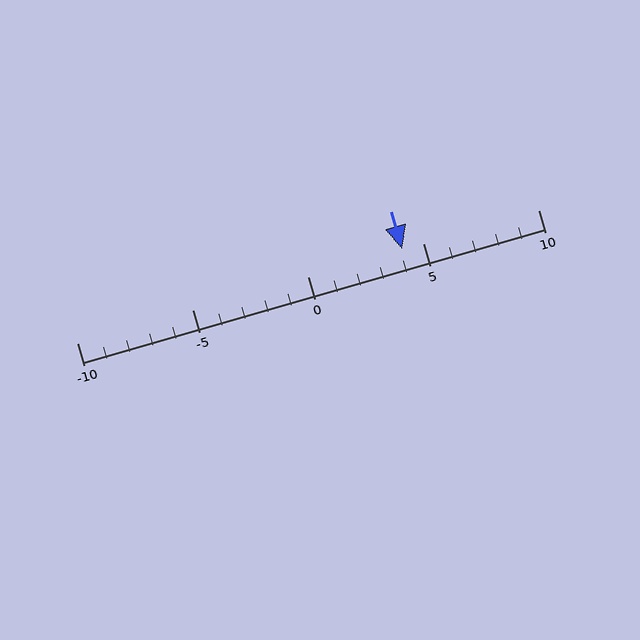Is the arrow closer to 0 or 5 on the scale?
The arrow is closer to 5.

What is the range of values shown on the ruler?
The ruler shows values from -10 to 10.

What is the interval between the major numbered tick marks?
The major tick marks are spaced 5 units apart.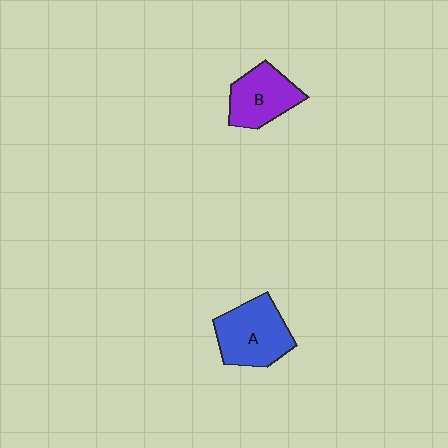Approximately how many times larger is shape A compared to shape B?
Approximately 1.2 times.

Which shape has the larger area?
Shape A (blue).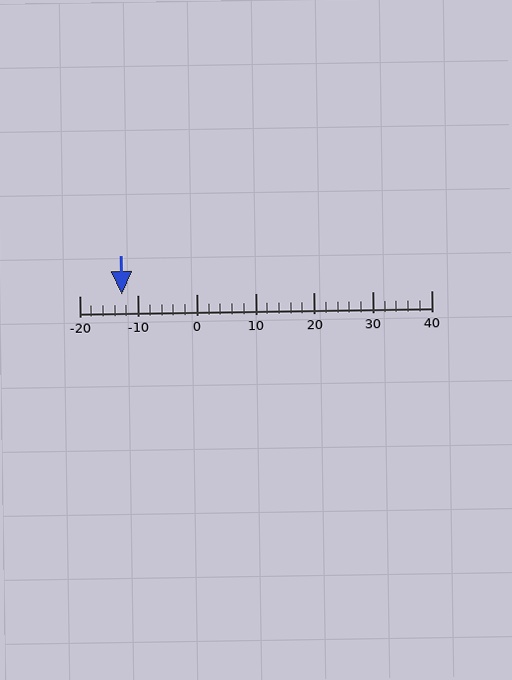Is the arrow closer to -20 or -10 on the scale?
The arrow is closer to -10.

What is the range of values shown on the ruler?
The ruler shows values from -20 to 40.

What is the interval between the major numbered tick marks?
The major tick marks are spaced 10 units apart.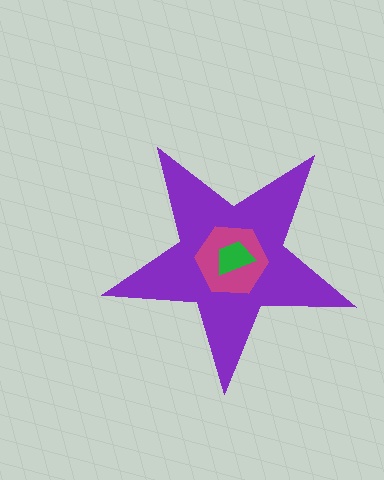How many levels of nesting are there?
3.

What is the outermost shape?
The purple star.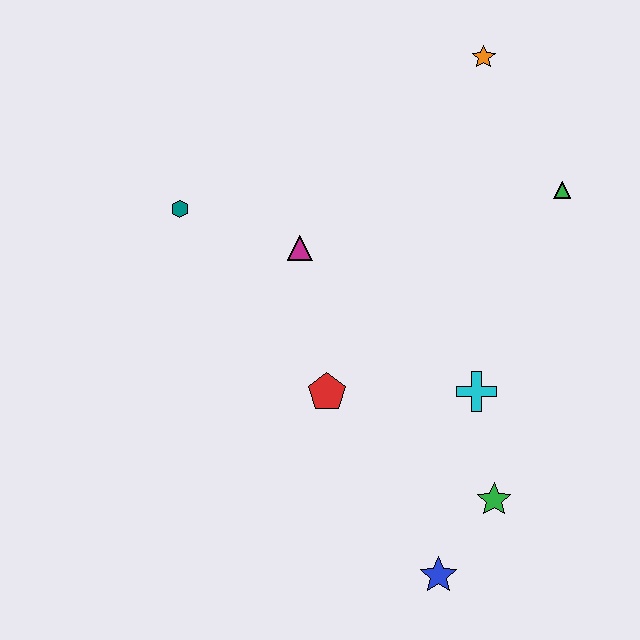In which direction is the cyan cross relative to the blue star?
The cyan cross is above the blue star.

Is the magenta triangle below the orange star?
Yes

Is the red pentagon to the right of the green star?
No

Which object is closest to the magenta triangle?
The teal hexagon is closest to the magenta triangle.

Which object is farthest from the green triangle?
The blue star is farthest from the green triangle.